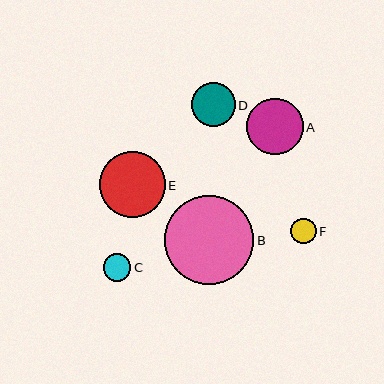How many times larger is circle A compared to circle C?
Circle A is approximately 2.0 times the size of circle C.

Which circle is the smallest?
Circle F is the smallest with a size of approximately 25 pixels.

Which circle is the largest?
Circle B is the largest with a size of approximately 89 pixels.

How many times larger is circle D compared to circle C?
Circle D is approximately 1.6 times the size of circle C.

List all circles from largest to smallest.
From largest to smallest: B, E, A, D, C, F.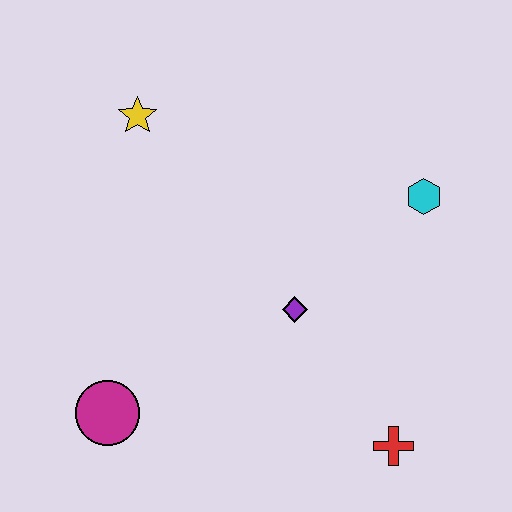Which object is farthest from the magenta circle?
The cyan hexagon is farthest from the magenta circle.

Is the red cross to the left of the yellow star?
No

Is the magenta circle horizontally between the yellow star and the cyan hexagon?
No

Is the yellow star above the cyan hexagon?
Yes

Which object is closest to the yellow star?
The purple diamond is closest to the yellow star.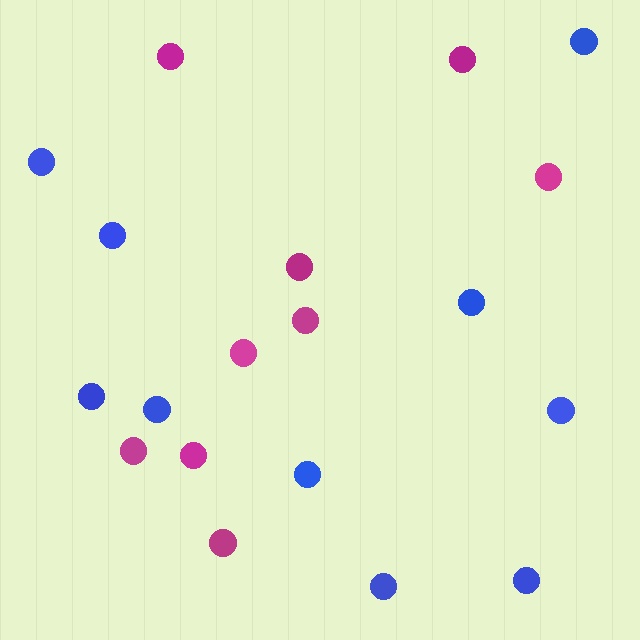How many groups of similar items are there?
There are 2 groups: one group of magenta circles (9) and one group of blue circles (10).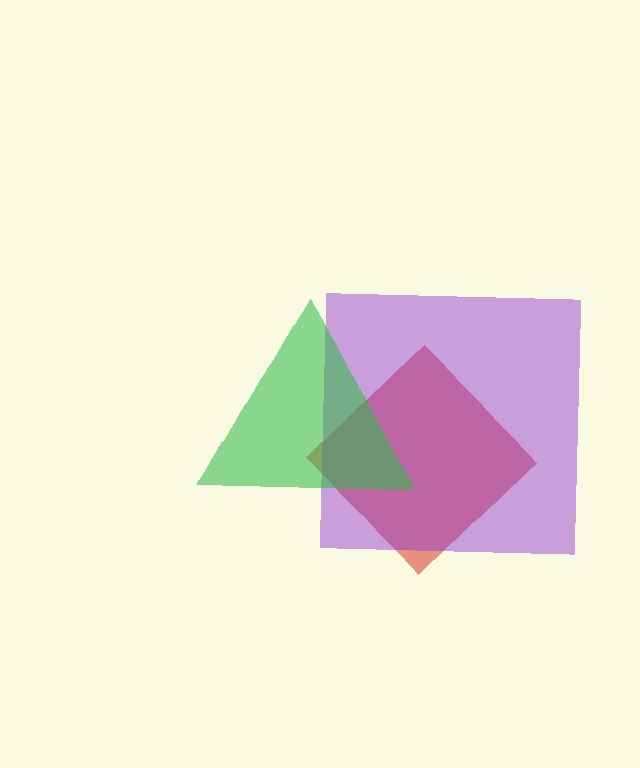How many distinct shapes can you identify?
There are 3 distinct shapes: a red diamond, a purple square, a green triangle.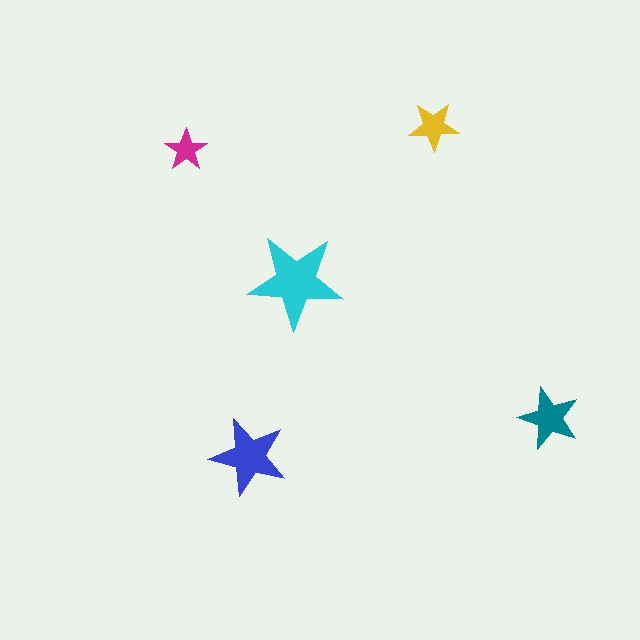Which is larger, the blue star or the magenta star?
The blue one.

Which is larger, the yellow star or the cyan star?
The cyan one.